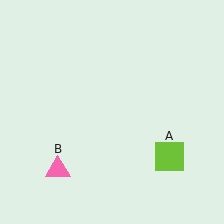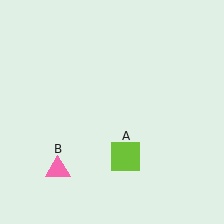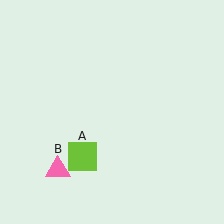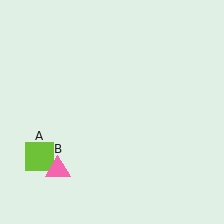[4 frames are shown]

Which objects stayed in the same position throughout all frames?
Pink triangle (object B) remained stationary.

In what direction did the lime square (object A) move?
The lime square (object A) moved left.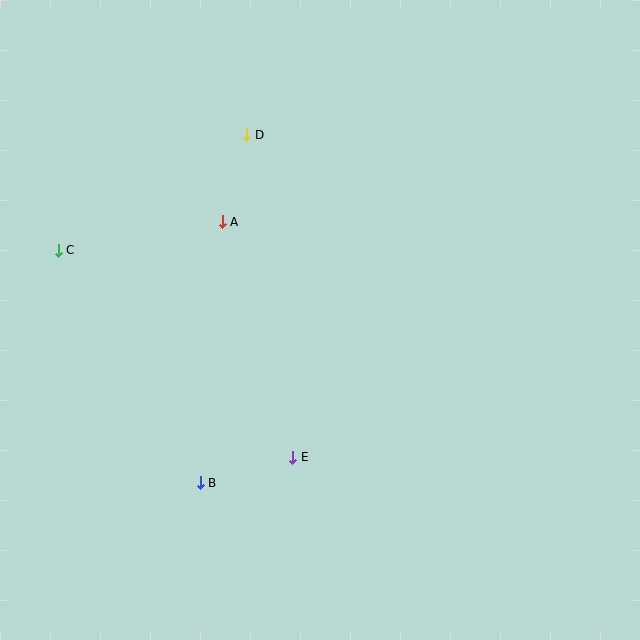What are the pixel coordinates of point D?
Point D is at (247, 135).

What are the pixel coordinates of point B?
Point B is at (200, 483).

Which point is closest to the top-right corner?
Point D is closest to the top-right corner.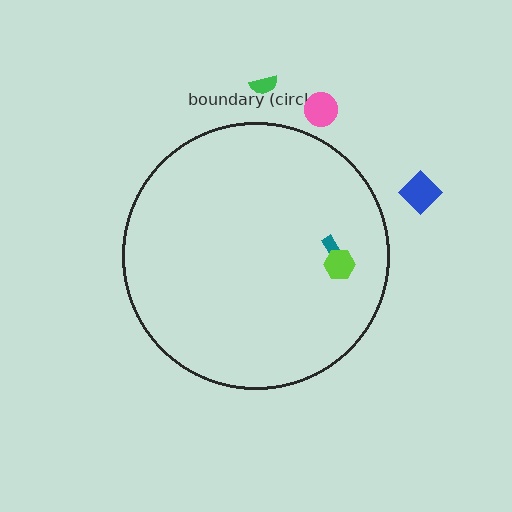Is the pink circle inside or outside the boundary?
Outside.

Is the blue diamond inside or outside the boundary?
Outside.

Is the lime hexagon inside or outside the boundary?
Inside.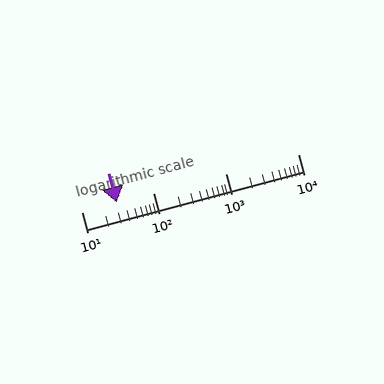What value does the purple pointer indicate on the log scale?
The pointer indicates approximately 31.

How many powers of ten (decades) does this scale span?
The scale spans 3 decades, from 10 to 10000.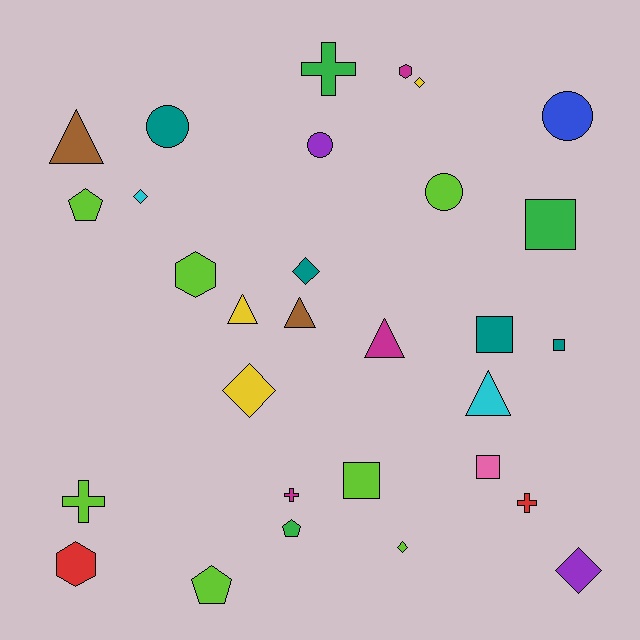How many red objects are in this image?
There are 2 red objects.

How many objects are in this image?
There are 30 objects.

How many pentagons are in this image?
There are 3 pentagons.